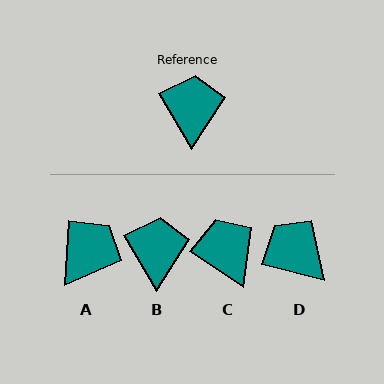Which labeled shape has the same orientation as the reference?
B.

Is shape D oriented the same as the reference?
No, it is off by about 45 degrees.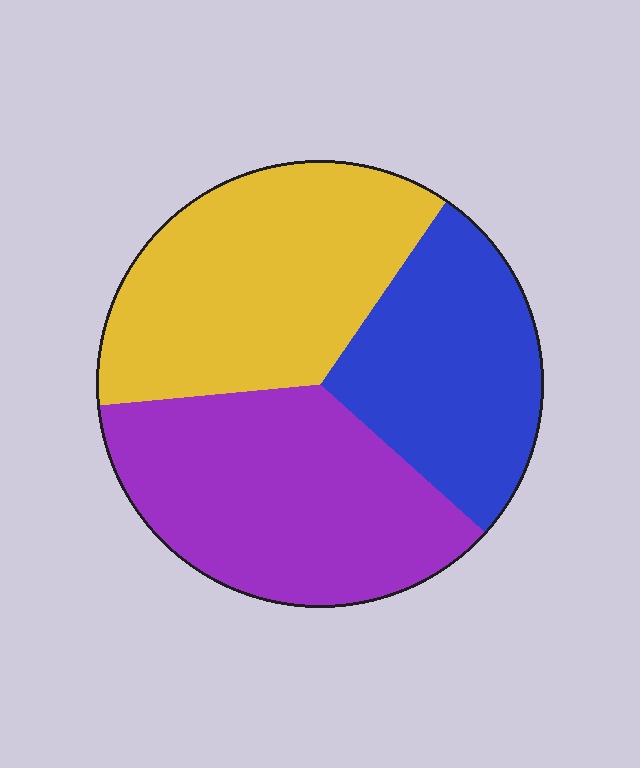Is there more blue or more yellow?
Yellow.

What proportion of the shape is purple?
Purple covers 37% of the shape.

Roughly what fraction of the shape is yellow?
Yellow takes up about three eighths (3/8) of the shape.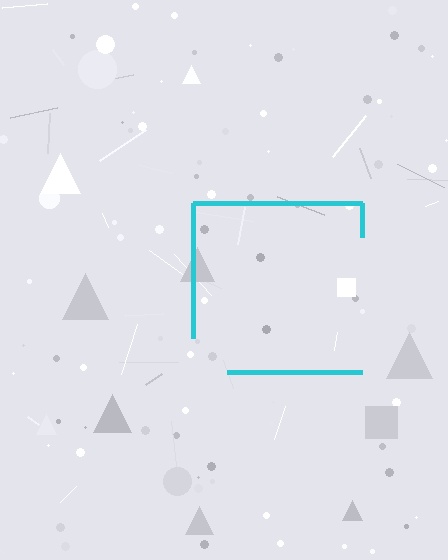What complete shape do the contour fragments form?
The contour fragments form a square.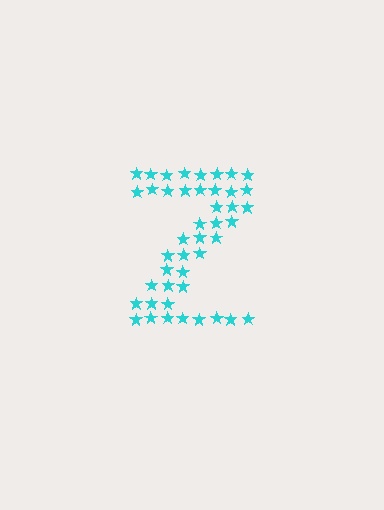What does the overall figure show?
The overall figure shows the letter Z.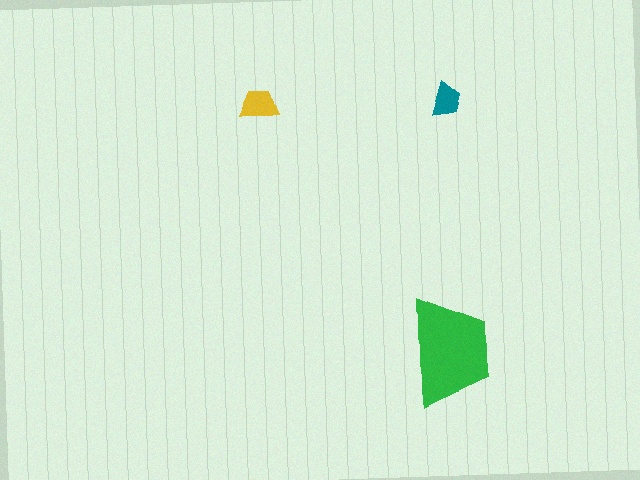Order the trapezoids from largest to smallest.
the green one, the yellow one, the teal one.